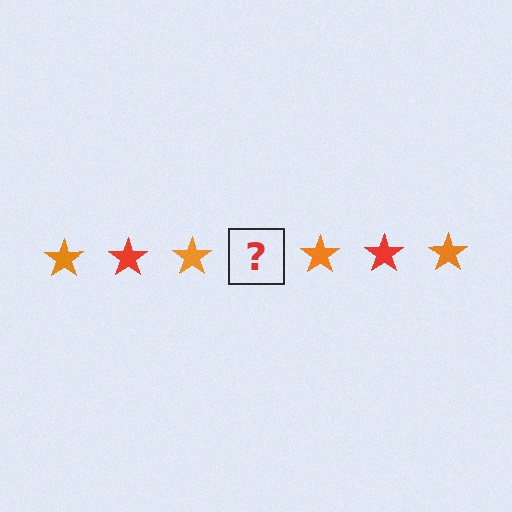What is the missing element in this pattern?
The missing element is a red star.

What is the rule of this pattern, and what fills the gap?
The rule is that the pattern cycles through orange, red stars. The gap should be filled with a red star.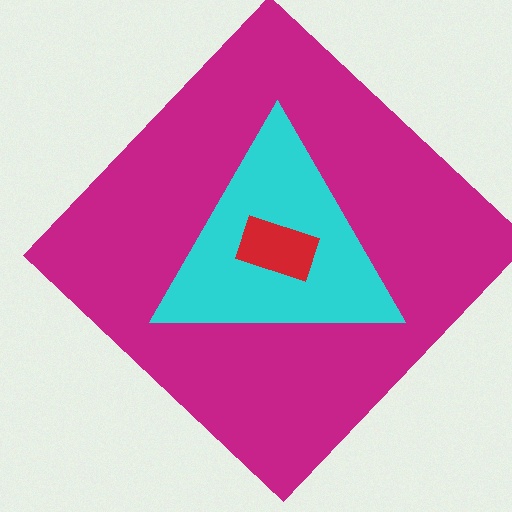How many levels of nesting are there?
3.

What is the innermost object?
The red rectangle.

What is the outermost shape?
The magenta diamond.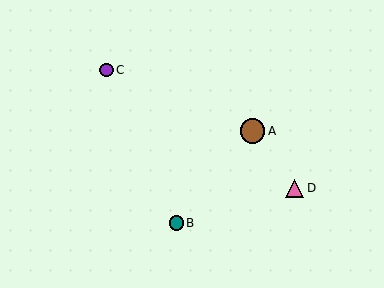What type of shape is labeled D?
Shape D is a pink triangle.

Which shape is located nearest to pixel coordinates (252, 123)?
The brown circle (labeled A) at (252, 131) is nearest to that location.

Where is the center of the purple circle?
The center of the purple circle is at (106, 70).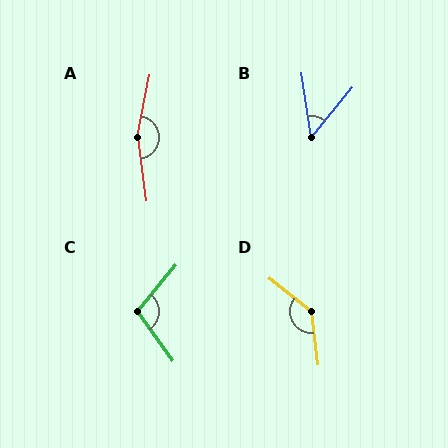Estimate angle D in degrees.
Approximately 135 degrees.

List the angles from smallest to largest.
B (48°), C (105°), D (135°), A (161°).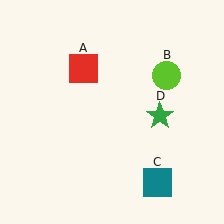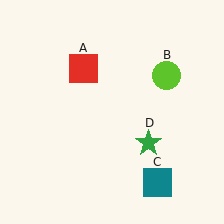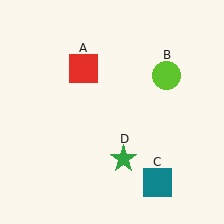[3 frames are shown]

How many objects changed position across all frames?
1 object changed position: green star (object D).